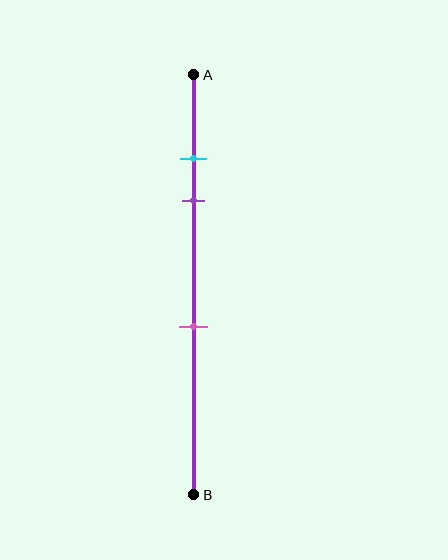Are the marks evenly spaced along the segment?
No, the marks are not evenly spaced.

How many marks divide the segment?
There are 3 marks dividing the segment.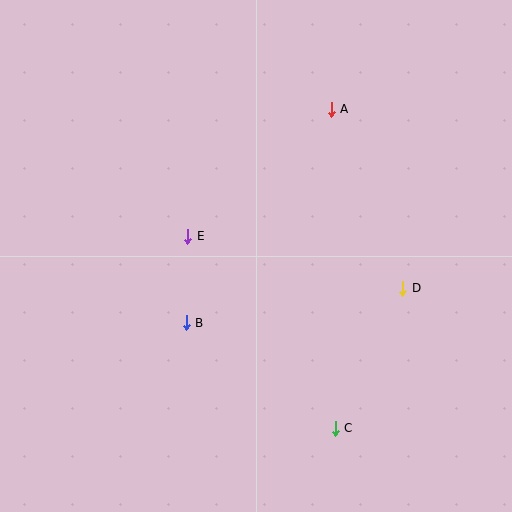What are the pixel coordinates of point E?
Point E is at (188, 236).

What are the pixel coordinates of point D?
Point D is at (403, 288).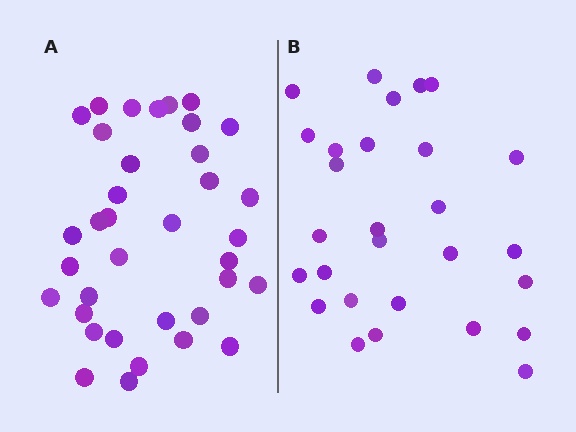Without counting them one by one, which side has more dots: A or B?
Region A (the left region) has more dots.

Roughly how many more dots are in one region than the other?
Region A has roughly 8 or so more dots than region B.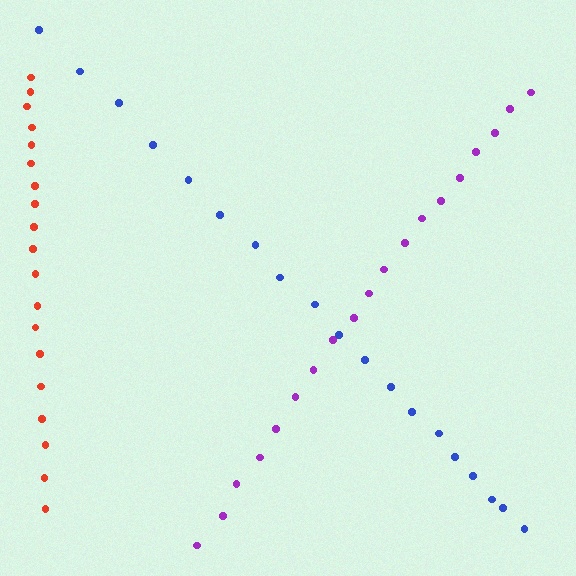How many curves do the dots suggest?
There are 3 distinct paths.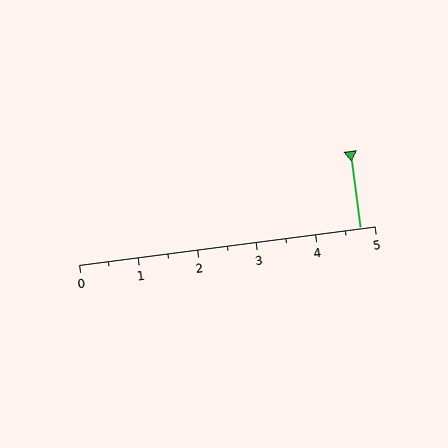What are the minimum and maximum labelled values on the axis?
The axis runs from 0 to 5.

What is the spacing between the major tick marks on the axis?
The major ticks are spaced 1 apart.